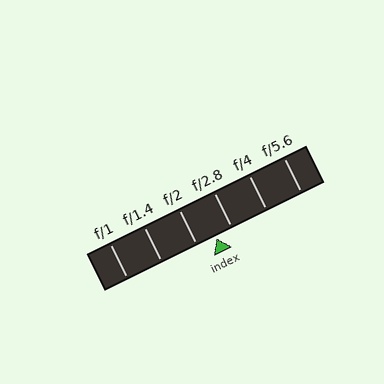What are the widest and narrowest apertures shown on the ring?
The widest aperture shown is f/1 and the narrowest is f/5.6.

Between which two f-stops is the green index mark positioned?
The index mark is between f/2 and f/2.8.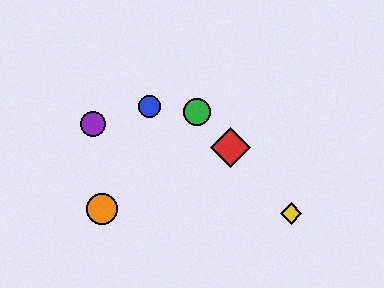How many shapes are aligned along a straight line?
3 shapes (the red diamond, the green circle, the yellow diamond) are aligned along a straight line.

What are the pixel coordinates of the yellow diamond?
The yellow diamond is at (291, 213).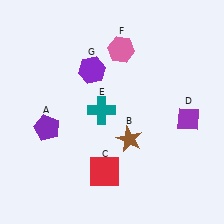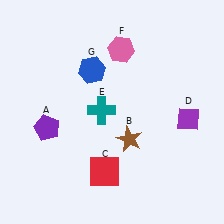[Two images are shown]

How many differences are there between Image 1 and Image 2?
There is 1 difference between the two images.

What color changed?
The hexagon (G) changed from purple in Image 1 to blue in Image 2.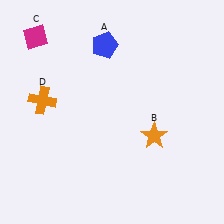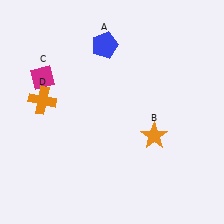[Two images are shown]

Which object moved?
The magenta diamond (C) moved down.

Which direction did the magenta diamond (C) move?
The magenta diamond (C) moved down.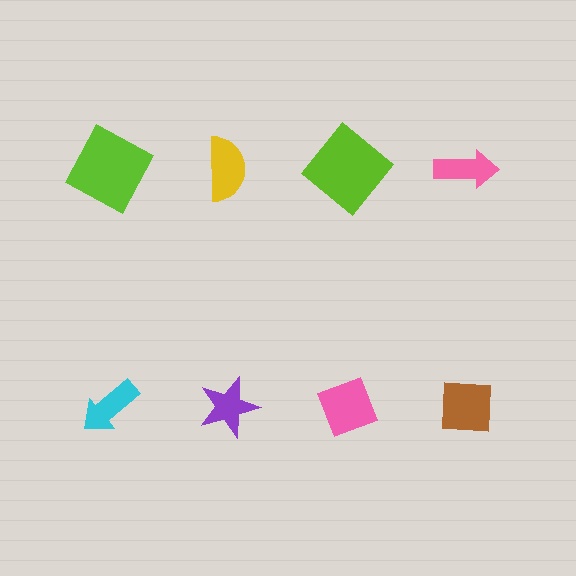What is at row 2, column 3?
A pink diamond.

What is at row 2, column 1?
A cyan arrow.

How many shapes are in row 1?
4 shapes.